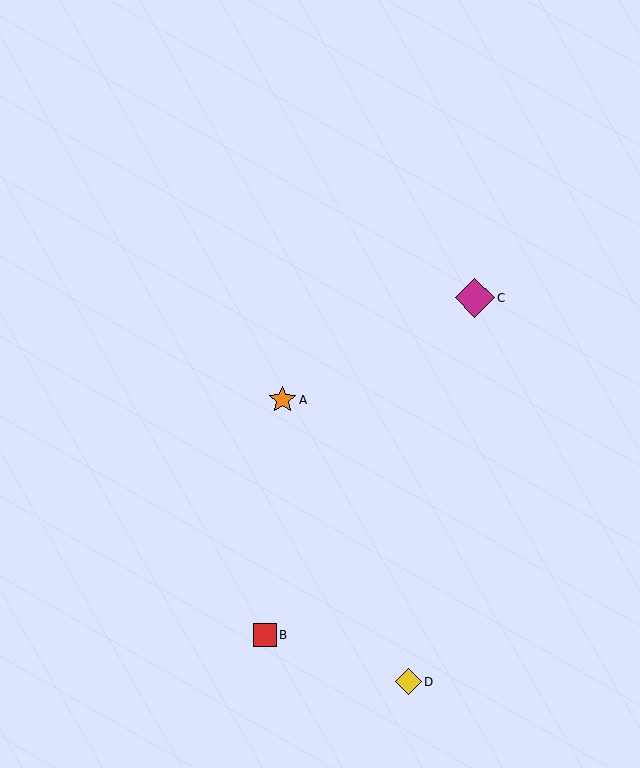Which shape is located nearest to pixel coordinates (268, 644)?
The red square (labeled B) at (265, 635) is nearest to that location.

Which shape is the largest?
The magenta diamond (labeled C) is the largest.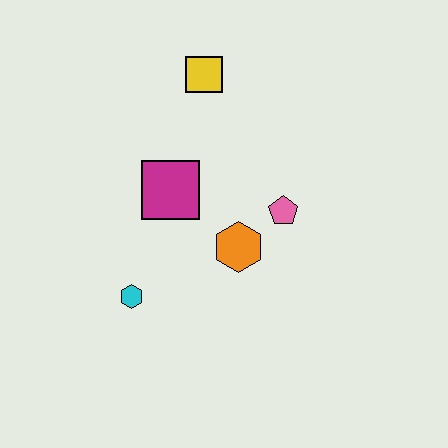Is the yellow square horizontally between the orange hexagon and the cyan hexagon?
Yes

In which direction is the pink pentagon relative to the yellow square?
The pink pentagon is below the yellow square.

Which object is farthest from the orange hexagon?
The yellow square is farthest from the orange hexagon.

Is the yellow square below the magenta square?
No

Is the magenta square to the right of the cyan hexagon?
Yes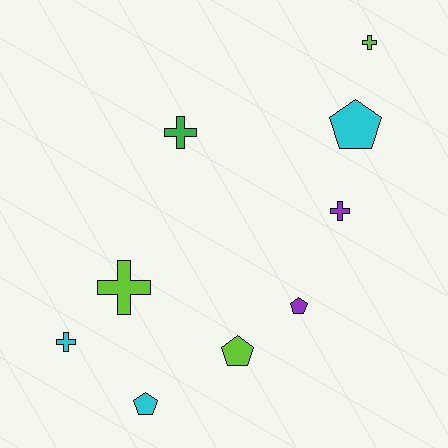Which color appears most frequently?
Cyan, with 3 objects.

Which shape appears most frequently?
Cross, with 5 objects.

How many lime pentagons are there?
There is 1 lime pentagon.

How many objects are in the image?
There are 9 objects.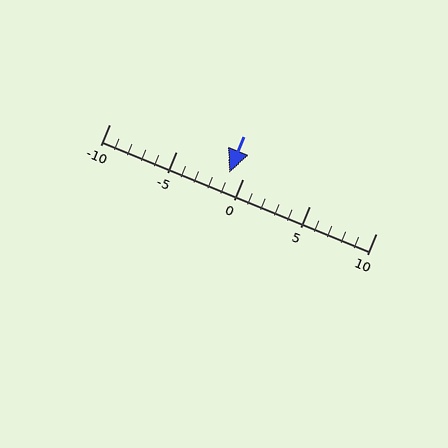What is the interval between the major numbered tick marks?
The major tick marks are spaced 5 units apart.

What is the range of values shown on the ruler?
The ruler shows values from -10 to 10.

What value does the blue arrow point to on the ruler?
The blue arrow points to approximately -1.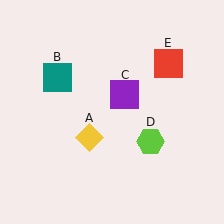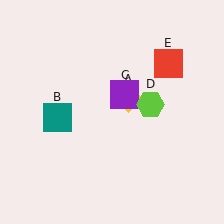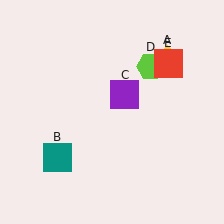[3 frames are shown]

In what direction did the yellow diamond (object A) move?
The yellow diamond (object A) moved up and to the right.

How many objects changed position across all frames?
3 objects changed position: yellow diamond (object A), teal square (object B), lime hexagon (object D).